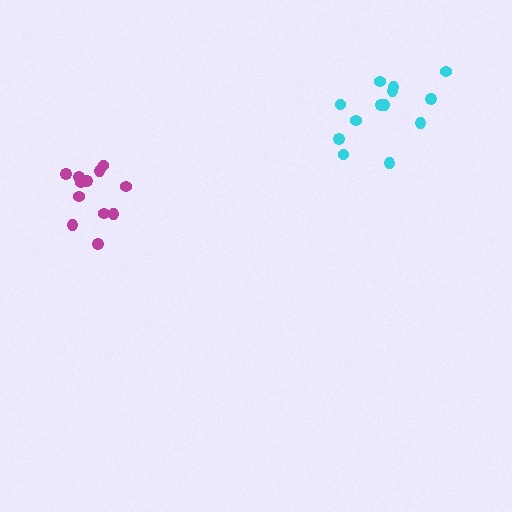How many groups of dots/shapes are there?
There are 2 groups.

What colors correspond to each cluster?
The clusters are colored: cyan, magenta.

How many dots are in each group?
Group 1: 13 dots, Group 2: 12 dots (25 total).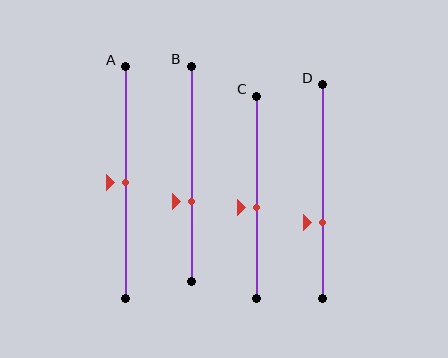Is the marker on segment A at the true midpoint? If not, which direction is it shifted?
Yes, the marker on segment A is at the true midpoint.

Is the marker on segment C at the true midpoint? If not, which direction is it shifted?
No, the marker on segment C is shifted downward by about 5% of the segment length.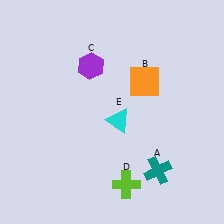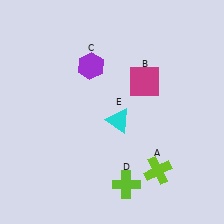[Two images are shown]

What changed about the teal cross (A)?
In Image 1, A is teal. In Image 2, it changed to lime.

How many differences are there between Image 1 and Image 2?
There are 2 differences between the two images.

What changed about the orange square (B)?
In Image 1, B is orange. In Image 2, it changed to magenta.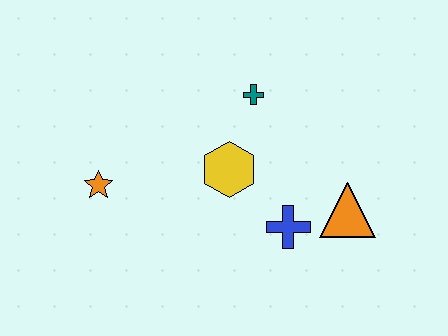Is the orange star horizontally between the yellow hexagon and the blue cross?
No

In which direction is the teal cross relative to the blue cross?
The teal cross is above the blue cross.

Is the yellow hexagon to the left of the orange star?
No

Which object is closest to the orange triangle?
The blue cross is closest to the orange triangle.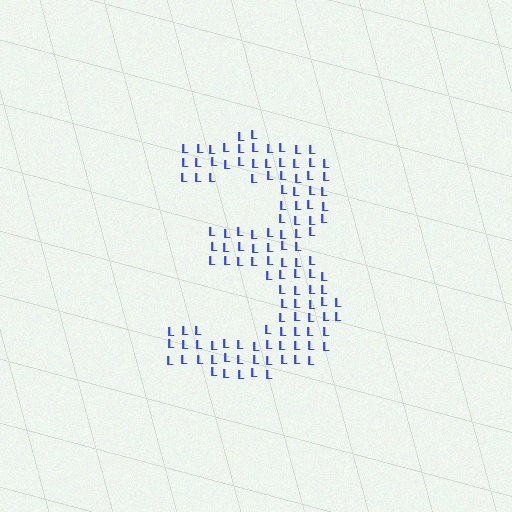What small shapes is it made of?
It is made of small letter L's.